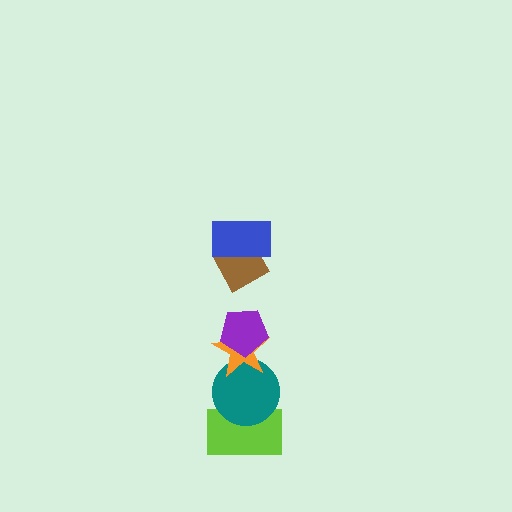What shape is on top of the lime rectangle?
The teal circle is on top of the lime rectangle.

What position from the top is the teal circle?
The teal circle is 5th from the top.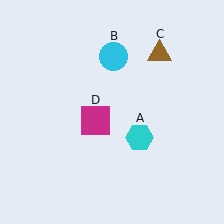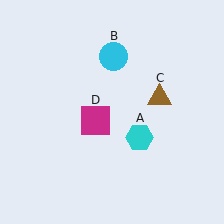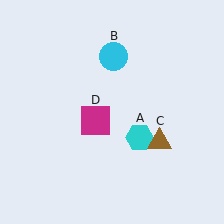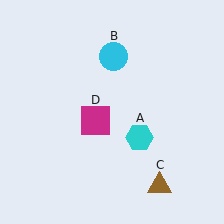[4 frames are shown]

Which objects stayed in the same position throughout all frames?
Cyan hexagon (object A) and cyan circle (object B) and magenta square (object D) remained stationary.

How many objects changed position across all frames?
1 object changed position: brown triangle (object C).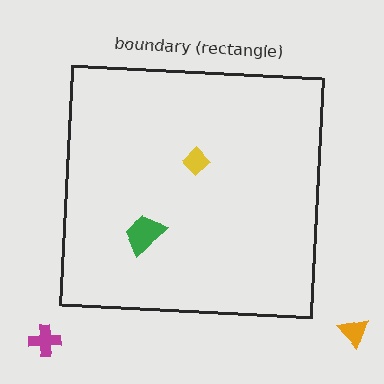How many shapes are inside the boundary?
2 inside, 2 outside.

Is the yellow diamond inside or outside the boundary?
Inside.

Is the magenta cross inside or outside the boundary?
Outside.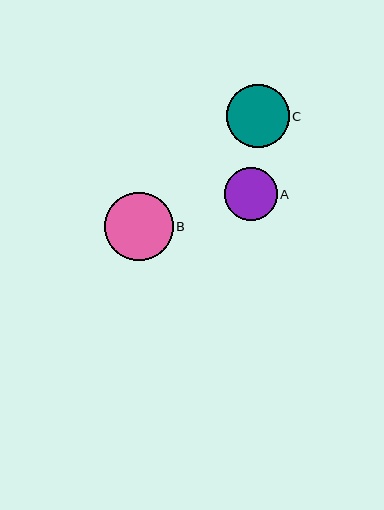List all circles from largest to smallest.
From largest to smallest: B, C, A.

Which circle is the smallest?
Circle A is the smallest with a size of approximately 53 pixels.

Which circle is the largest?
Circle B is the largest with a size of approximately 69 pixels.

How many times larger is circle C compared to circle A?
Circle C is approximately 1.2 times the size of circle A.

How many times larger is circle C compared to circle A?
Circle C is approximately 1.2 times the size of circle A.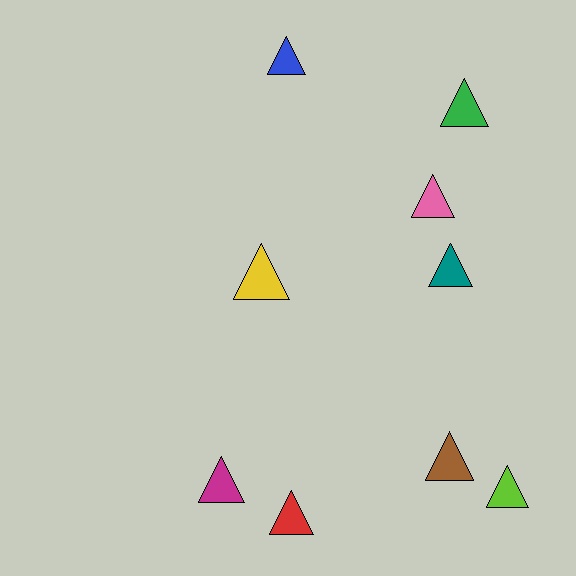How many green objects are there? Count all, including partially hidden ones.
There is 1 green object.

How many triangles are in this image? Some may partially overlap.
There are 9 triangles.